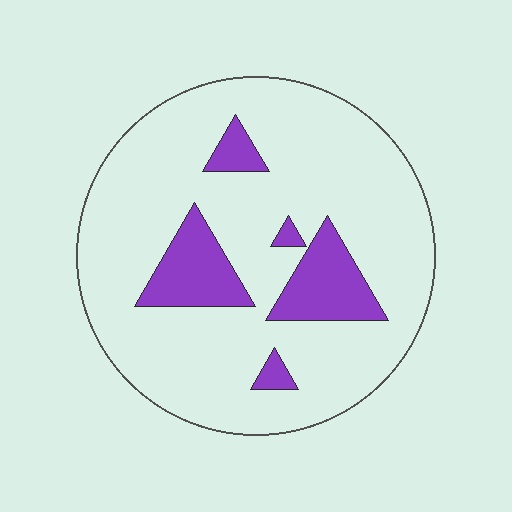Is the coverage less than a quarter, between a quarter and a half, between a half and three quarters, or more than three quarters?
Less than a quarter.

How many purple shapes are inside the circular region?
5.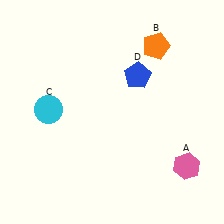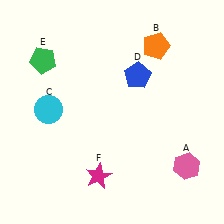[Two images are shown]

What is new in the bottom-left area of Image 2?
A magenta star (F) was added in the bottom-left area of Image 2.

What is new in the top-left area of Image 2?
A green pentagon (E) was added in the top-left area of Image 2.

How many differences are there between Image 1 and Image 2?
There are 2 differences between the two images.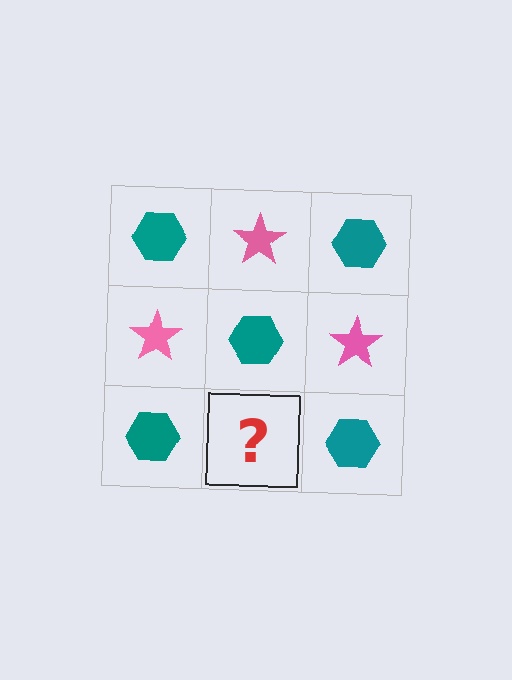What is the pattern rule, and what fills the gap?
The rule is that it alternates teal hexagon and pink star in a checkerboard pattern. The gap should be filled with a pink star.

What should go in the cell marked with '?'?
The missing cell should contain a pink star.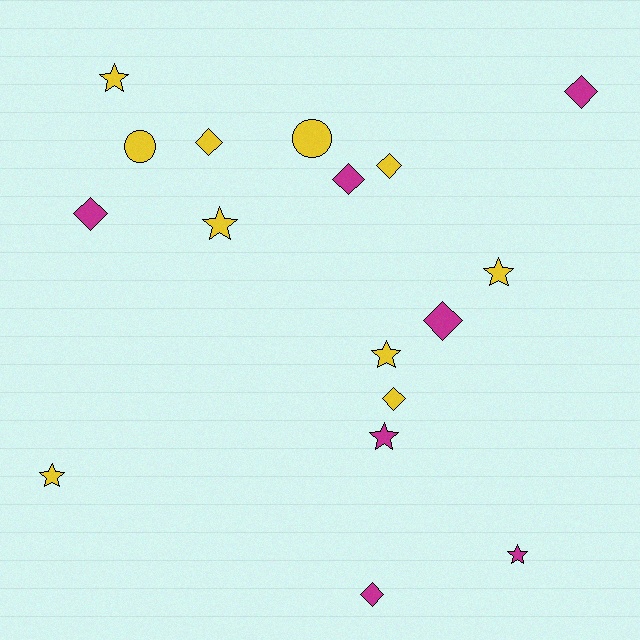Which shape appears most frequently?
Diamond, with 8 objects.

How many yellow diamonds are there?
There are 3 yellow diamonds.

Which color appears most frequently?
Yellow, with 10 objects.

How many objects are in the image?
There are 17 objects.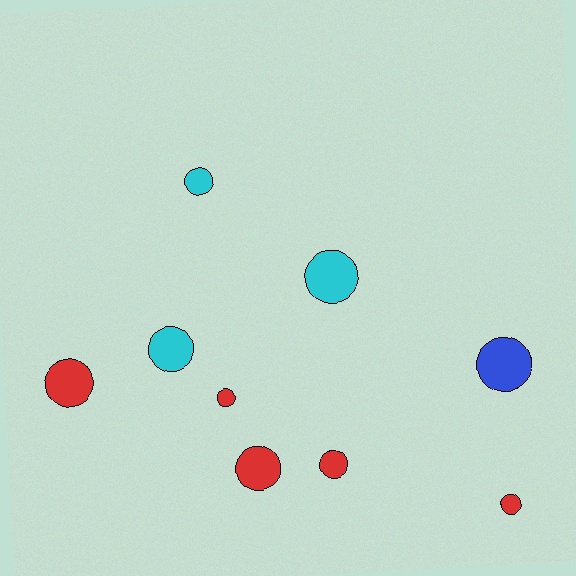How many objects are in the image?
There are 9 objects.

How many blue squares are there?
There are no blue squares.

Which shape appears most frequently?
Circle, with 9 objects.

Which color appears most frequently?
Red, with 5 objects.